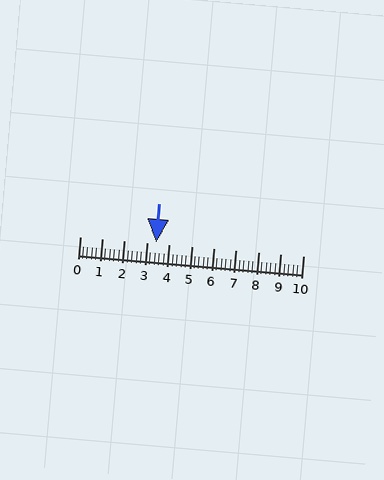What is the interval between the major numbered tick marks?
The major tick marks are spaced 1 units apart.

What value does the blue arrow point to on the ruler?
The blue arrow points to approximately 3.4.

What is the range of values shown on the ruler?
The ruler shows values from 0 to 10.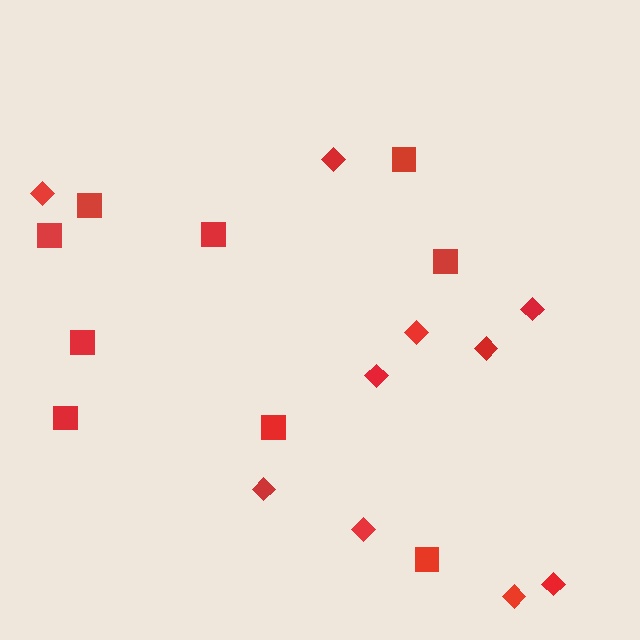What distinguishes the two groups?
There are 2 groups: one group of squares (9) and one group of diamonds (10).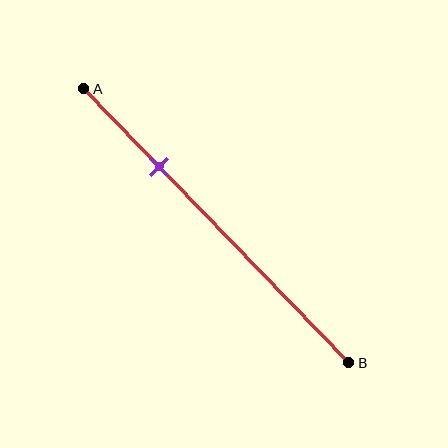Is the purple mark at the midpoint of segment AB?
No, the mark is at about 30% from A, not at the 50% midpoint.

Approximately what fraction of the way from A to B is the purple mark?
The purple mark is approximately 30% of the way from A to B.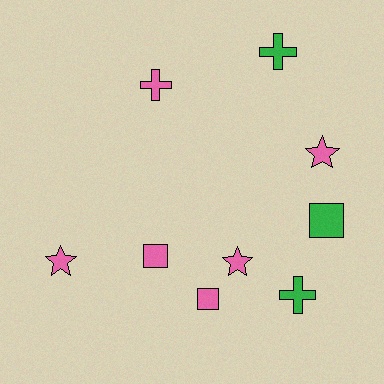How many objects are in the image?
There are 9 objects.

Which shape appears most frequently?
Cross, with 3 objects.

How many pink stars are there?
There are 3 pink stars.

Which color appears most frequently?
Pink, with 6 objects.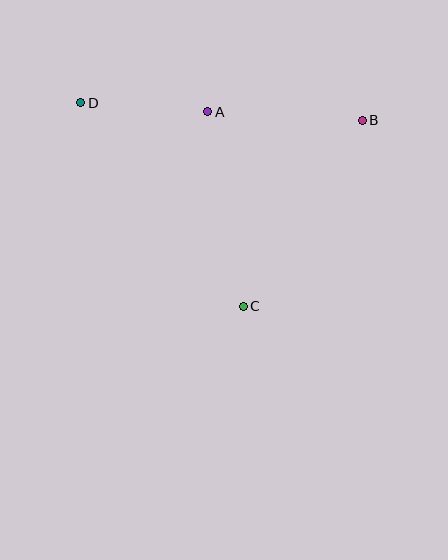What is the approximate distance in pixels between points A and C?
The distance between A and C is approximately 198 pixels.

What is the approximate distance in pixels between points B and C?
The distance between B and C is approximately 221 pixels.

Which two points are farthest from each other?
Points B and D are farthest from each other.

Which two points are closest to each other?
Points A and D are closest to each other.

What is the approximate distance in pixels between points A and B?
The distance between A and B is approximately 155 pixels.